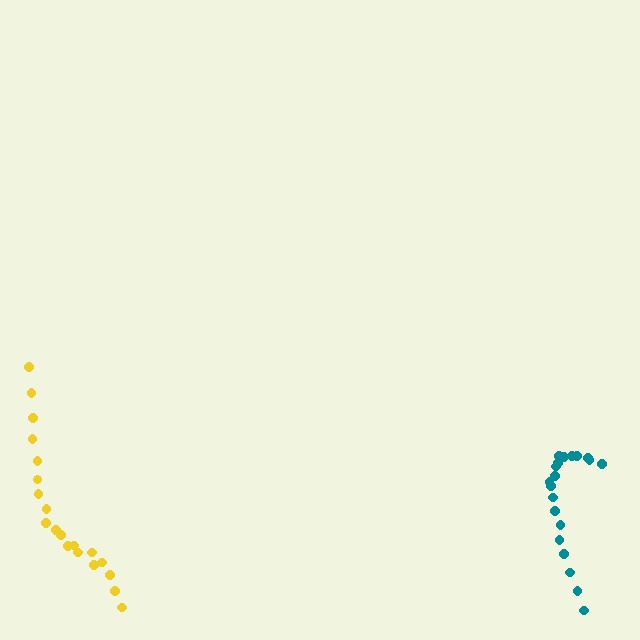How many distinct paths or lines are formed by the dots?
There are 2 distinct paths.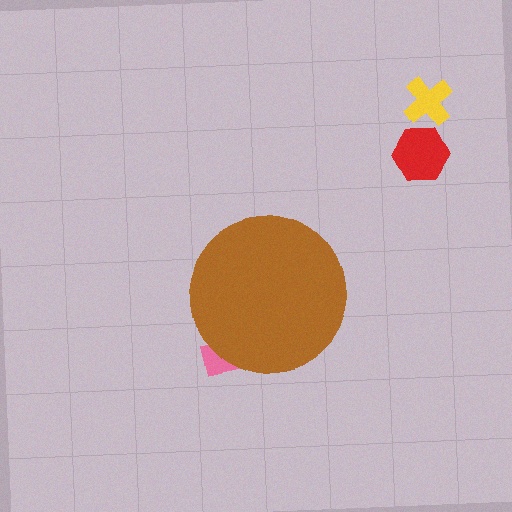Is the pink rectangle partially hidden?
Yes, the pink rectangle is partially hidden behind the brown circle.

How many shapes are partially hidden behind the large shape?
1 shape is partially hidden.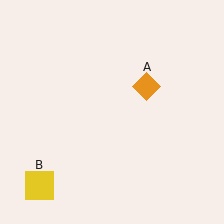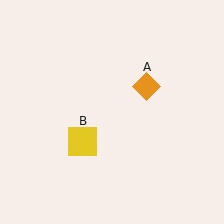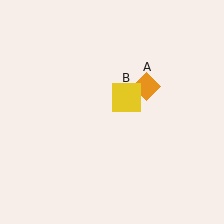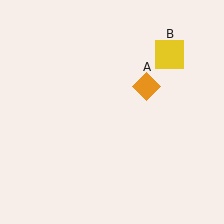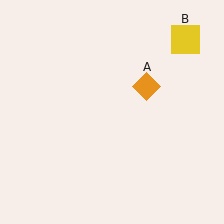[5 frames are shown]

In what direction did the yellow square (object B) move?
The yellow square (object B) moved up and to the right.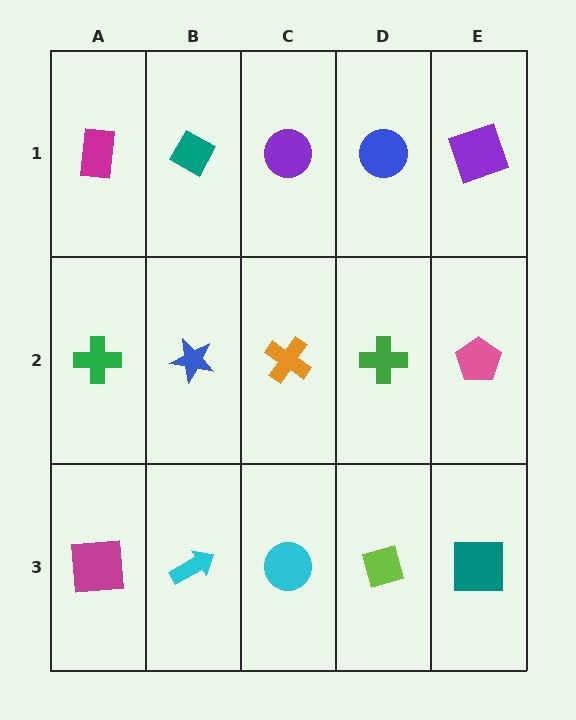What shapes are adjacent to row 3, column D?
A green cross (row 2, column D), a cyan circle (row 3, column C), a teal square (row 3, column E).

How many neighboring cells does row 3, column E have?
2.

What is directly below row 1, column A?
A green cross.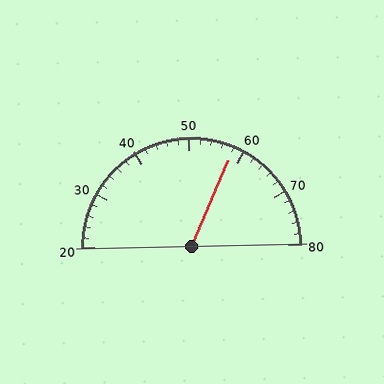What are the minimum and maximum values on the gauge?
The gauge ranges from 20 to 80.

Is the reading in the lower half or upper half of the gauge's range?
The reading is in the upper half of the range (20 to 80).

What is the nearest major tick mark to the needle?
The nearest major tick mark is 60.